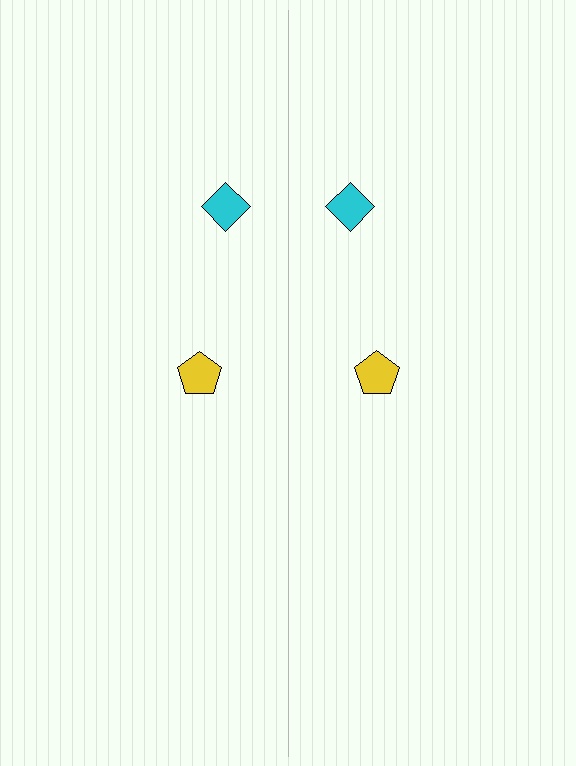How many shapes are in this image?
There are 4 shapes in this image.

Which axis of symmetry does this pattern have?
The pattern has a vertical axis of symmetry running through the center of the image.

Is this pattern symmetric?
Yes, this pattern has bilateral (reflection) symmetry.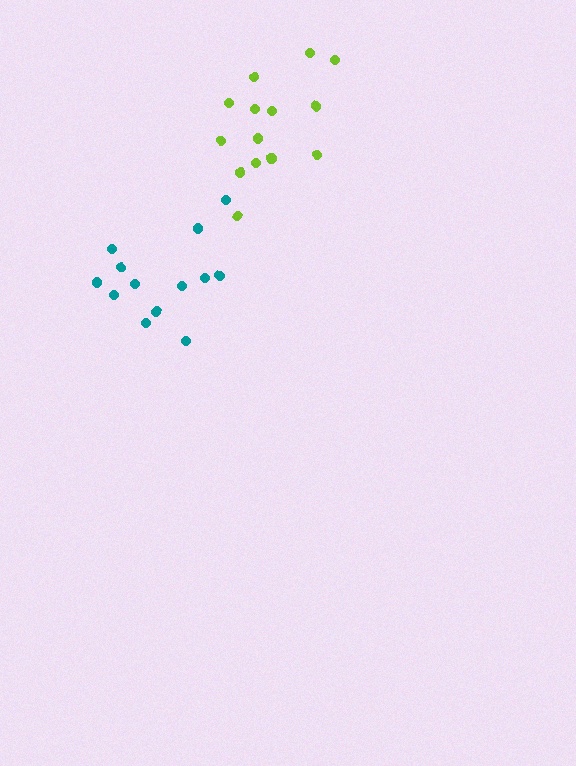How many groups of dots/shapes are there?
There are 2 groups.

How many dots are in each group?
Group 1: 14 dots, Group 2: 13 dots (27 total).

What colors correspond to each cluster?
The clusters are colored: lime, teal.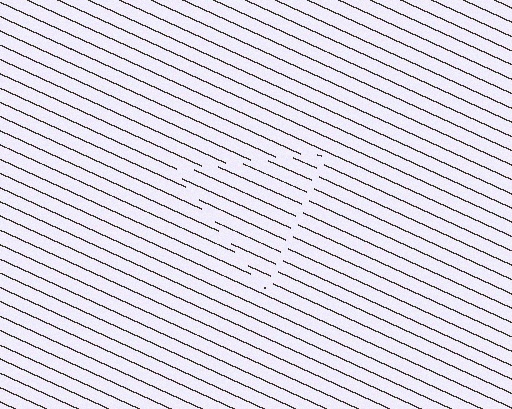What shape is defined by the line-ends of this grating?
An illusory triangle. The interior of the shape contains the same grating, shifted by half a period — the contour is defined by the phase discontinuity where line-ends from the inner and outer gratings abut.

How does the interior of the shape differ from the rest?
The interior of the shape contains the same grating, shifted by half a period — the contour is defined by the phase discontinuity where line-ends from the inner and outer gratings abut.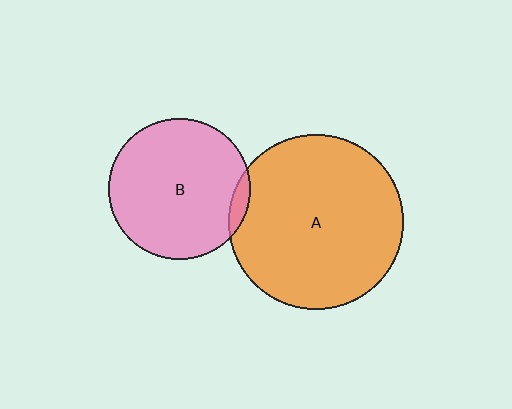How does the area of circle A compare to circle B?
Approximately 1.5 times.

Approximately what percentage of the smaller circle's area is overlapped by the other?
Approximately 5%.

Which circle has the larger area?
Circle A (orange).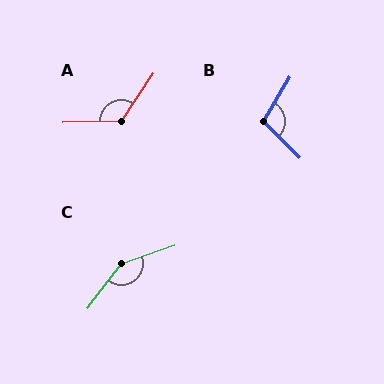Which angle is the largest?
C, at approximately 146 degrees.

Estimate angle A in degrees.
Approximately 125 degrees.